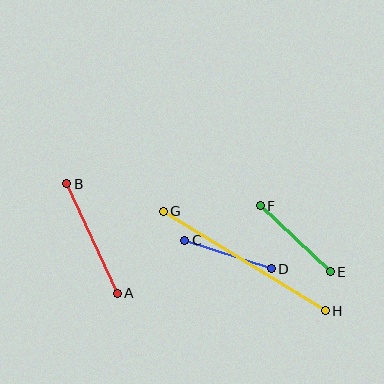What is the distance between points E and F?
The distance is approximately 96 pixels.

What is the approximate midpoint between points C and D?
The midpoint is at approximately (228, 254) pixels.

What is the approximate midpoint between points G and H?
The midpoint is at approximately (244, 261) pixels.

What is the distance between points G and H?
The distance is approximately 190 pixels.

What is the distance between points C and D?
The distance is approximately 91 pixels.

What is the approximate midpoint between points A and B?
The midpoint is at approximately (92, 238) pixels.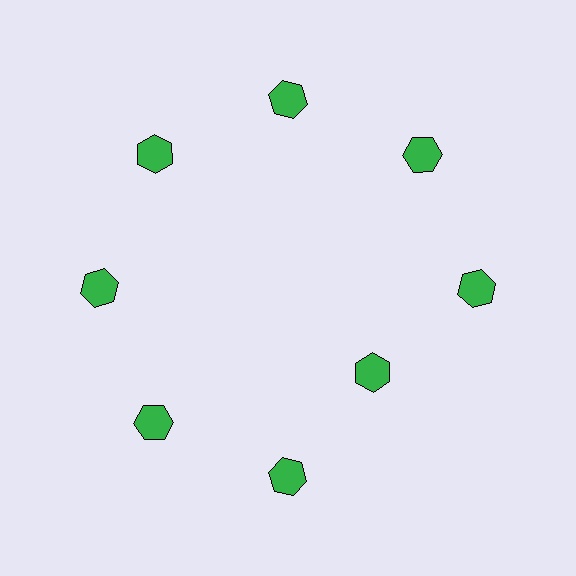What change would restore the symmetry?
The symmetry would be restored by moving it outward, back onto the ring so that all 8 hexagons sit at equal angles and equal distance from the center.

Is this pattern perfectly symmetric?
No. The 8 green hexagons are arranged in a ring, but one element near the 4 o'clock position is pulled inward toward the center, breaking the 8-fold rotational symmetry.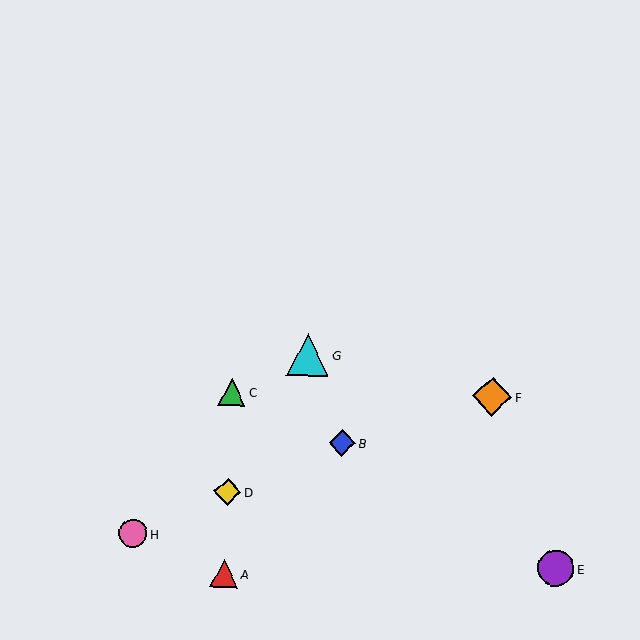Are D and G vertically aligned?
No, D is at x≈228 and G is at x≈308.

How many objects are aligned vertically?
3 objects (A, C, D) are aligned vertically.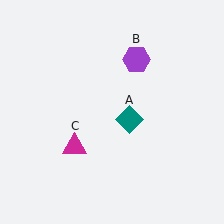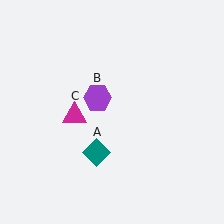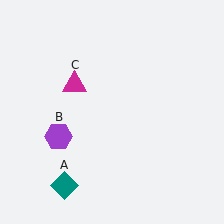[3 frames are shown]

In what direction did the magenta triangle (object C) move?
The magenta triangle (object C) moved up.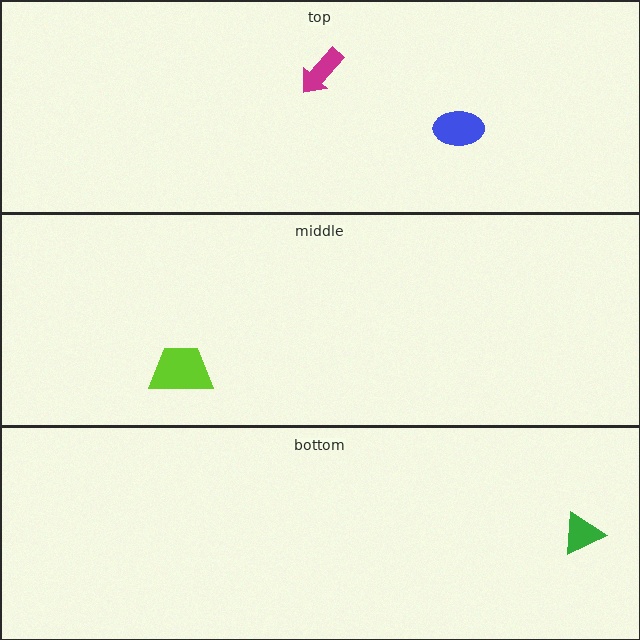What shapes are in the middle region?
The lime trapezoid.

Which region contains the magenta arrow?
The top region.